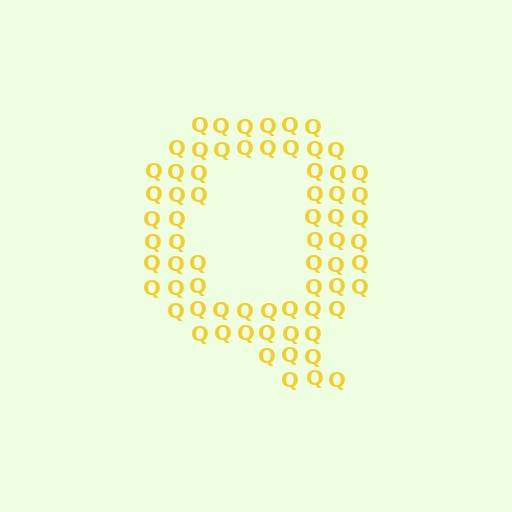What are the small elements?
The small elements are letter Q's.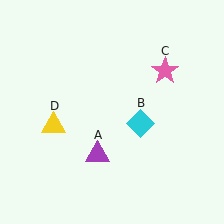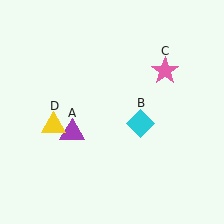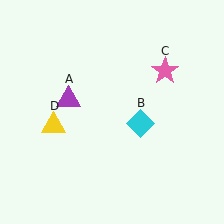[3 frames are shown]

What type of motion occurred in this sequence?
The purple triangle (object A) rotated clockwise around the center of the scene.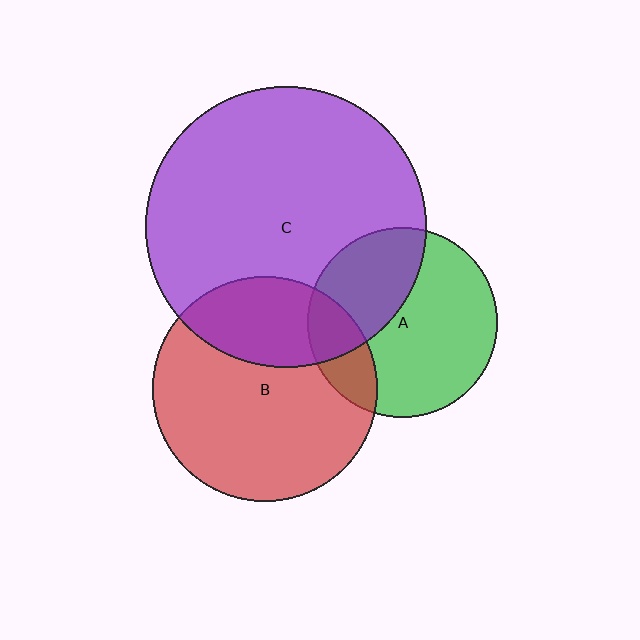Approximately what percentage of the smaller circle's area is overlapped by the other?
Approximately 30%.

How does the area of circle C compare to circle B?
Approximately 1.6 times.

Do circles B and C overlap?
Yes.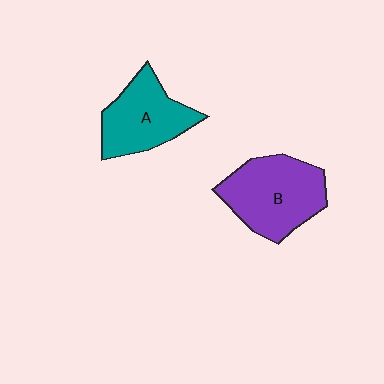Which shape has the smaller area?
Shape A (teal).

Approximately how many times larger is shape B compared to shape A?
Approximately 1.2 times.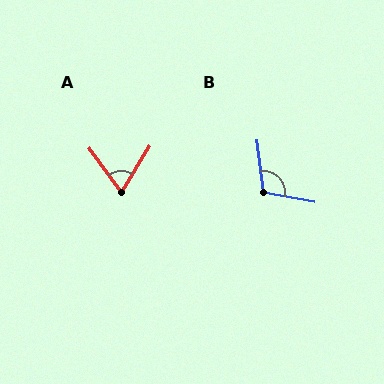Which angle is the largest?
B, at approximately 108 degrees.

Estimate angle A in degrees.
Approximately 68 degrees.